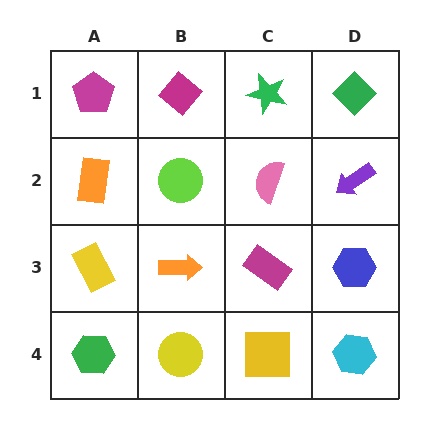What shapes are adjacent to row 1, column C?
A pink semicircle (row 2, column C), a magenta diamond (row 1, column B), a green diamond (row 1, column D).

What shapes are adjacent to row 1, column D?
A purple arrow (row 2, column D), a green star (row 1, column C).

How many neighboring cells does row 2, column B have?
4.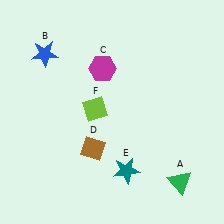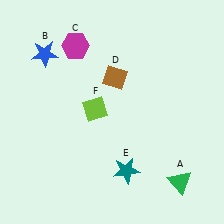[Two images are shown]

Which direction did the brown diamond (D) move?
The brown diamond (D) moved up.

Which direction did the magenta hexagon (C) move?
The magenta hexagon (C) moved left.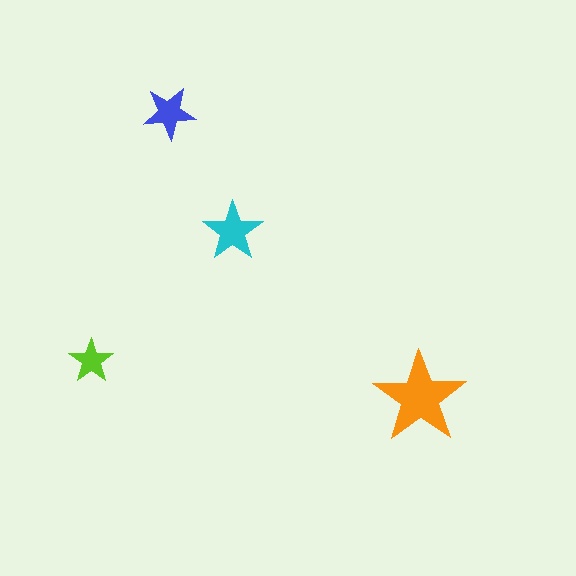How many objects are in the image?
There are 4 objects in the image.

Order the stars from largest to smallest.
the orange one, the cyan one, the blue one, the lime one.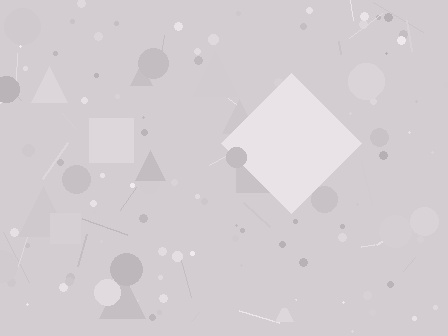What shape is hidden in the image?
A diamond is hidden in the image.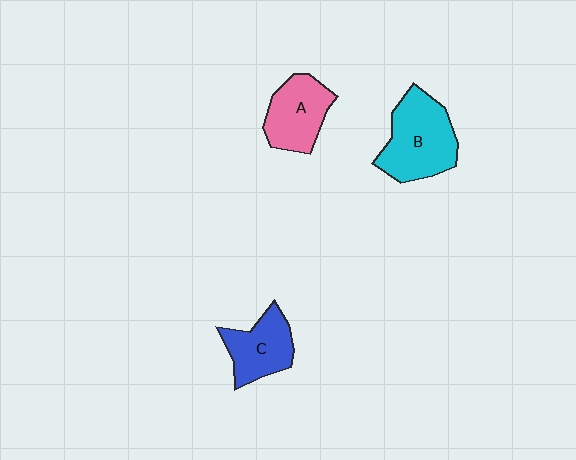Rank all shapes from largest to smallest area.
From largest to smallest: B (cyan), A (pink), C (blue).